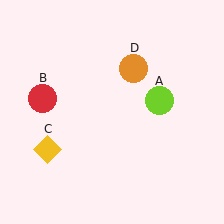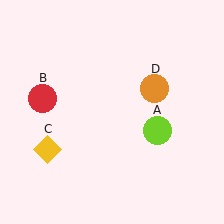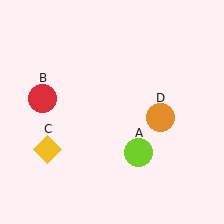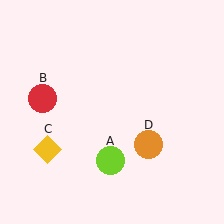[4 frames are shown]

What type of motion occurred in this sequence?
The lime circle (object A), orange circle (object D) rotated clockwise around the center of the scene.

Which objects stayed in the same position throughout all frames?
Red circle (object B) and yellow diamond (object C) remained stationary.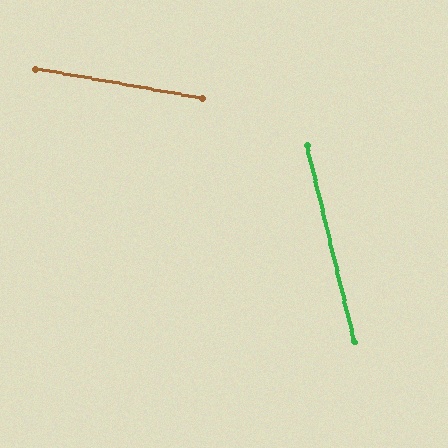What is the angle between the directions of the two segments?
Approximately 66 degrees.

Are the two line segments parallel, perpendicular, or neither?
Neither parallel nor perpendicular — they differ by about 66°.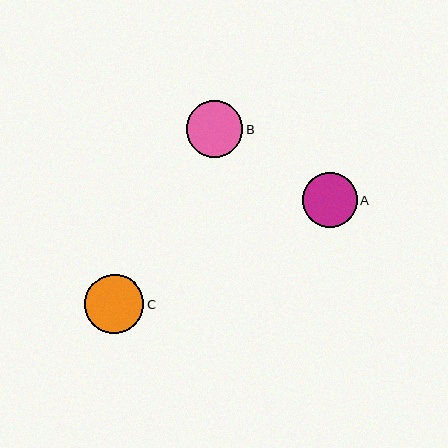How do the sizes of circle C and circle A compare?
Circle C and circle A are approximately the same size.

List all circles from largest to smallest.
From largest to smallest: C, B, A.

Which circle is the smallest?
Circle A is the smallest with a size of approximately 55 pixels.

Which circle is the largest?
Circle C is the largest with a size of approximately 59 pixels.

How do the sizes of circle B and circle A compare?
Circle B and circle A are approximately the same size.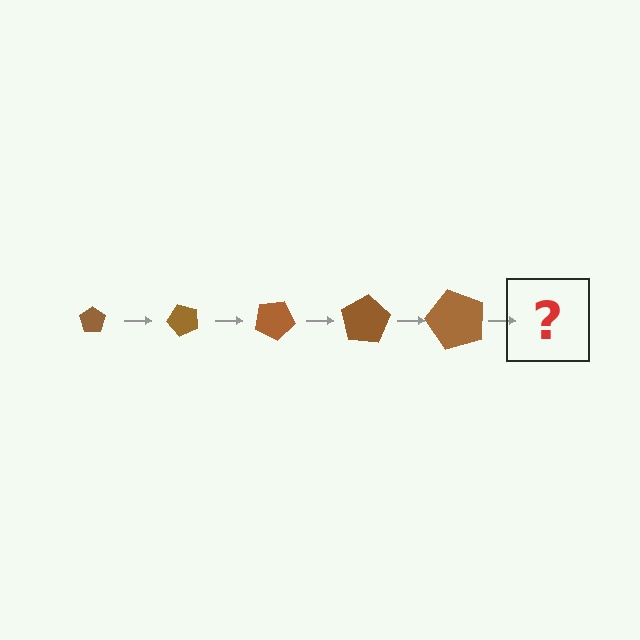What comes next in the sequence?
The next element should be a pentagon, larger than the previous one and rotated 250 degrees from the start.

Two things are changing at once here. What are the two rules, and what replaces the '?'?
The two rules are that the pentagon grows larger each step and it rotates 50 degrees each step. The '?' should be a pentagon, larger than the previous one and rotated 250 degrees from the start.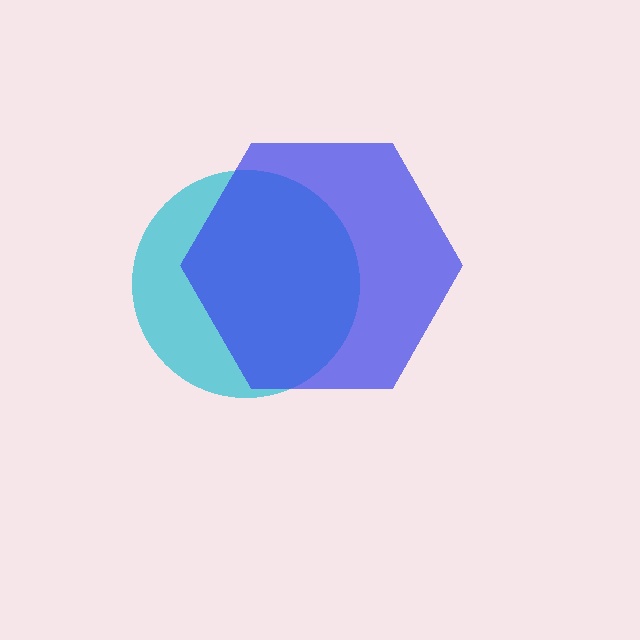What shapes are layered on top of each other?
The layered shapes are: a cyan circle, a blue hexagon.